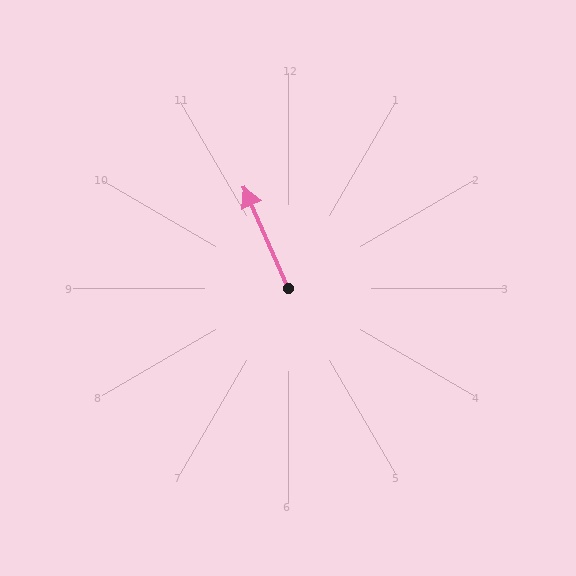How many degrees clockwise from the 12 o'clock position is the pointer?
Approximately 336 degrees.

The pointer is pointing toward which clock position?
Roughly 11 o'clock.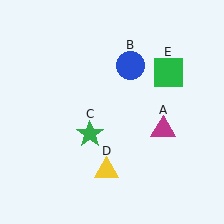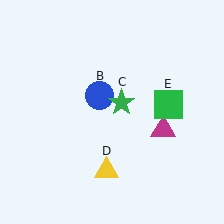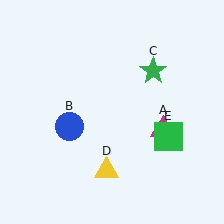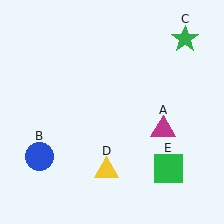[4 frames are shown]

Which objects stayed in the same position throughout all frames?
Magenta triangle (object A) and yellow triangle (object D) remained stationary.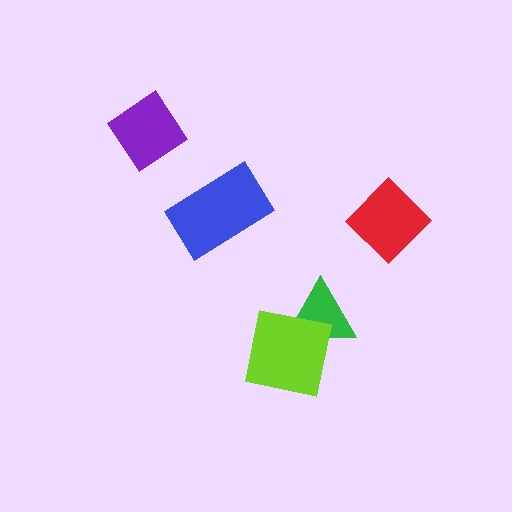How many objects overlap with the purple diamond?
0 objects overlap with the purple diamond.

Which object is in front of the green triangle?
The lime square is in front of the green triangle.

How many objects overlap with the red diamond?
0 objects overlap with the red diamond.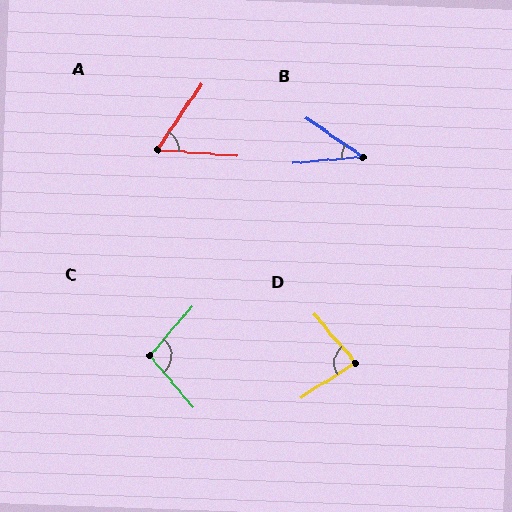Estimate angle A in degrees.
Approximately 61 degrees.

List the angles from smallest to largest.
B (40°), A (61°), D (82°), C (100°).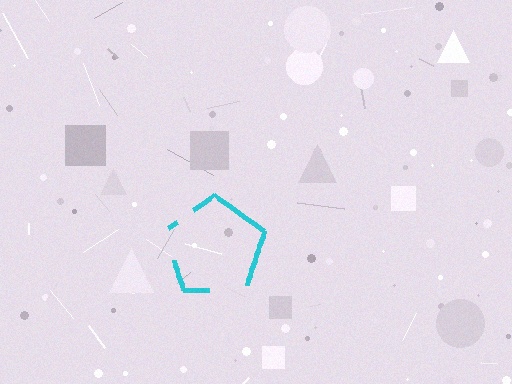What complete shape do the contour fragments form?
The contour fragments form a pentagon.